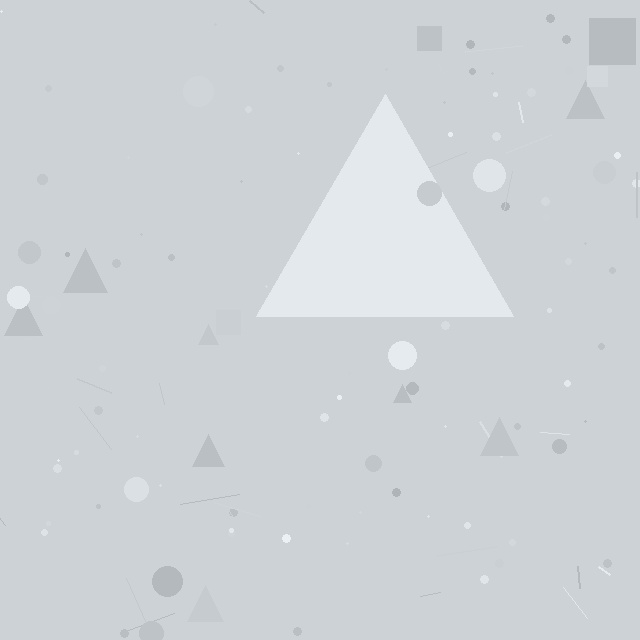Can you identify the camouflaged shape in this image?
The camouflaged shape is a triangle.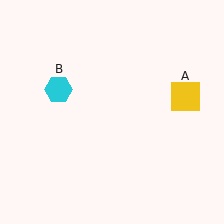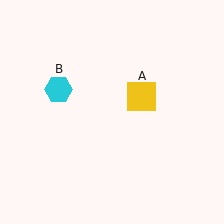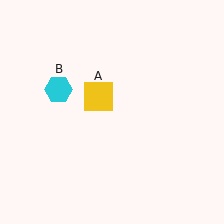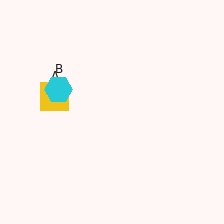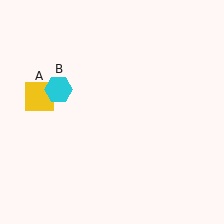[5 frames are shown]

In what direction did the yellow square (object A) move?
The yellow square (object A) moved left.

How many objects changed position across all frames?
1 object changed position: yellow square (object A).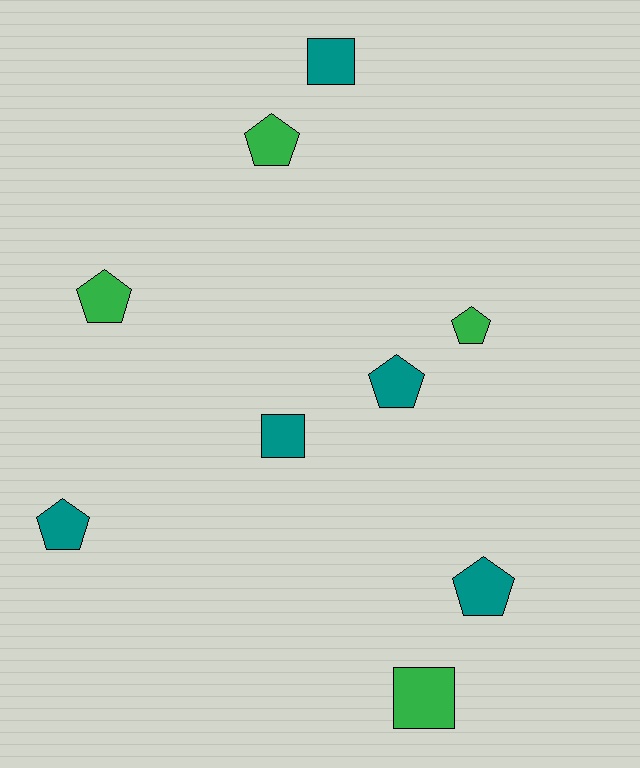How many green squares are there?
There is 1 green square.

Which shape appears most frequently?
Pentagon, with 6 objects.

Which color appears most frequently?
Teal, with 5 objects.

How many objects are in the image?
There are 9 objects.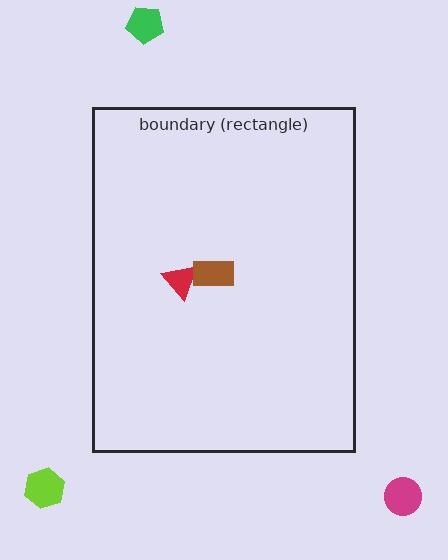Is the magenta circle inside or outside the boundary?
Outside.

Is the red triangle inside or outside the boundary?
Inside.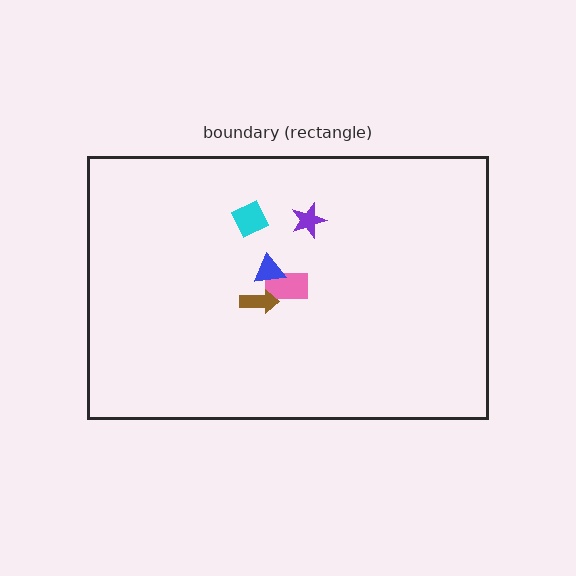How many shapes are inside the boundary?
5 inside, 0 outside.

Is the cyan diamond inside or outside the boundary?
Inside.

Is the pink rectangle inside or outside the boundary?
Inside.